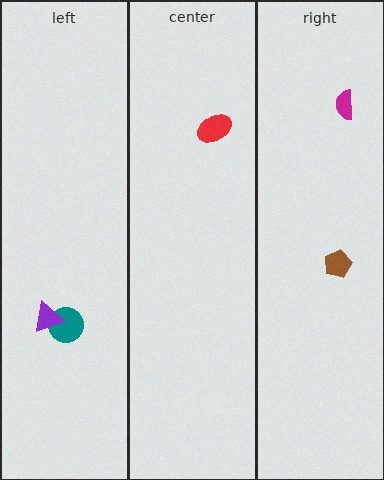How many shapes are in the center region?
1.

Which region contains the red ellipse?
The center region.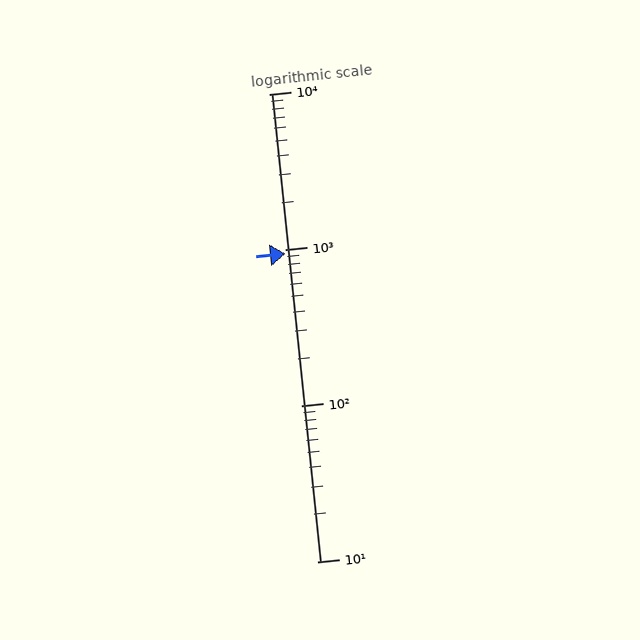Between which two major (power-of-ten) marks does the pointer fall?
The pointer is between 100 and 1000.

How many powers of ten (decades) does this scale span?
The scale spans 3 decades, from 10 to 10000.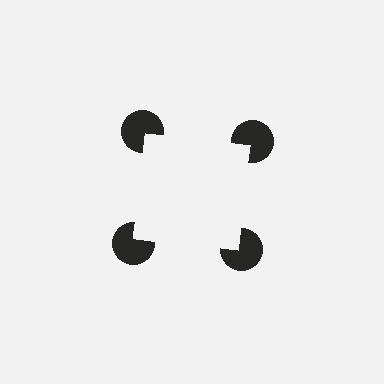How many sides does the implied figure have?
4 sides.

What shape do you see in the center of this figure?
An illusory square — its edges are inferred from the aligned wedge cuts in the pac-man discs, not physically drawn.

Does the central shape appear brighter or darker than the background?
It typically appears slightly brighter than the background, even though no actual brightness change is drawn.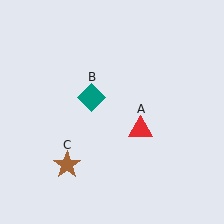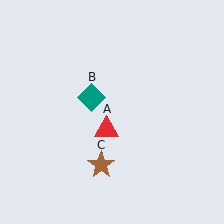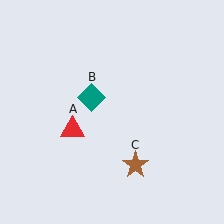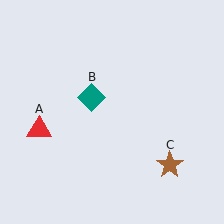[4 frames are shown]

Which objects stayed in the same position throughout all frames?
Teal diamond (object B) remained stationary.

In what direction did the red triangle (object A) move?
The red triangle (object A) moved left.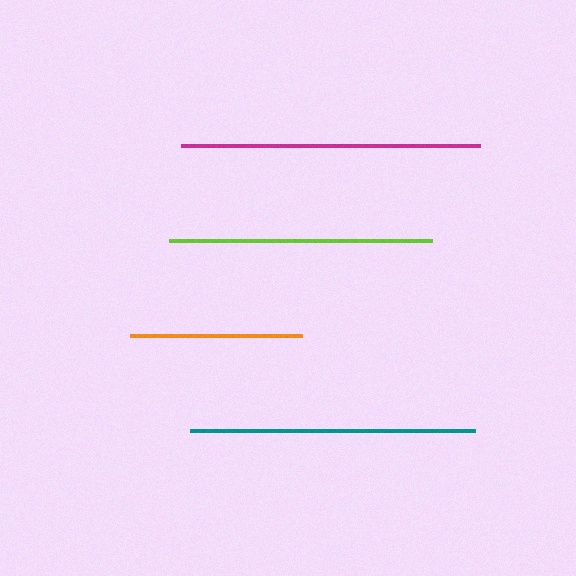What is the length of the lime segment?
The lime segment is approximately 263 pixels long.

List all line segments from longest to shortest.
From longest to shortest: magenta, teal, lime, orange.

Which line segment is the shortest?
The orange line is the shortest at approximately 171 pixels.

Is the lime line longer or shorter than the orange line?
The lime line is longer than the orange line.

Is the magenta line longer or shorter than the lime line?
The magenta line is longer than the lime line.